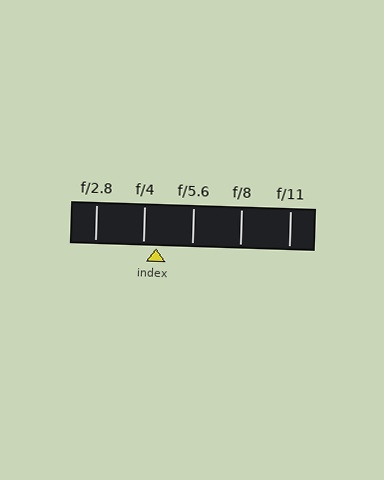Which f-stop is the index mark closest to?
The index mark is closest to f/4.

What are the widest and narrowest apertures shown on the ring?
The widest aperture shown is f/2.8 and the narrowest is f/11.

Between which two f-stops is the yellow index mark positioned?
The index mark is between f/4 and f/5.6.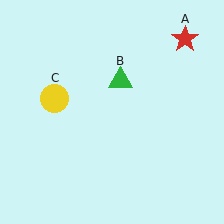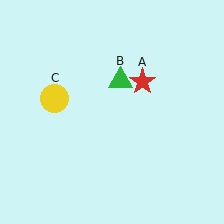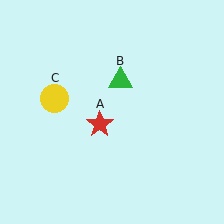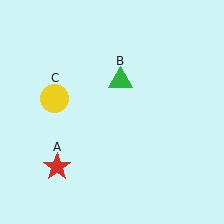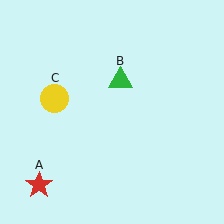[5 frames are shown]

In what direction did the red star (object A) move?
The red star (object A) moved down and to the left.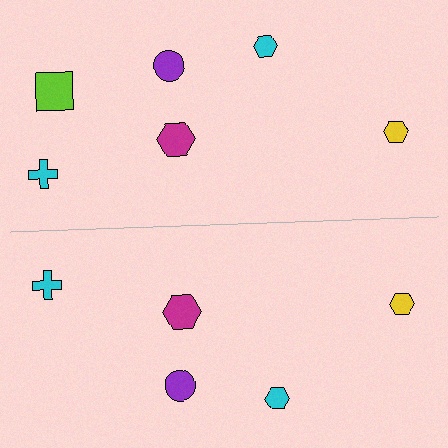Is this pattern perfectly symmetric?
No, the pattern is not perfectly symmetric. A lime square is missing from the bottom side.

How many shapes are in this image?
There are 11 shapes in this image.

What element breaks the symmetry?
A lime square is missing from the bottom side.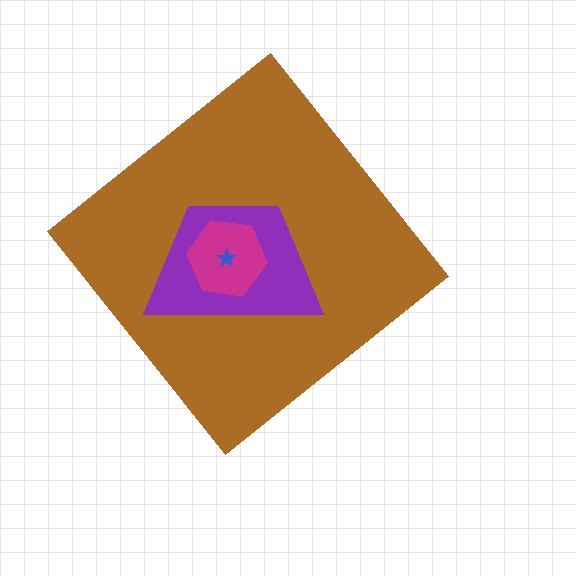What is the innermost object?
The blue star.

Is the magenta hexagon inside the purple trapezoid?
Yes.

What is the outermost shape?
The brown diamond.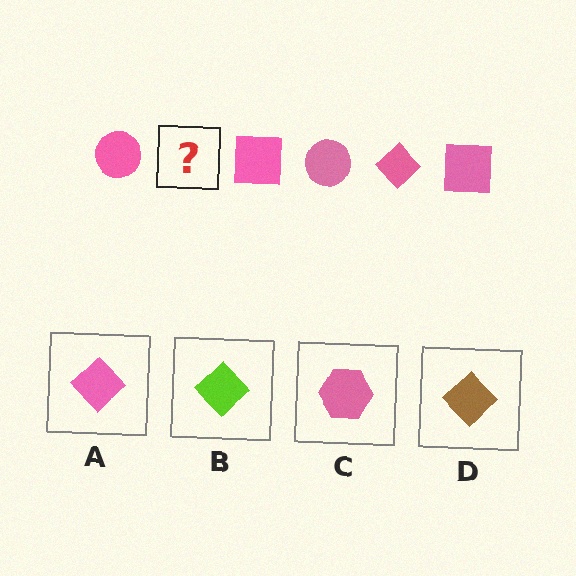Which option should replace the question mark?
Option A.